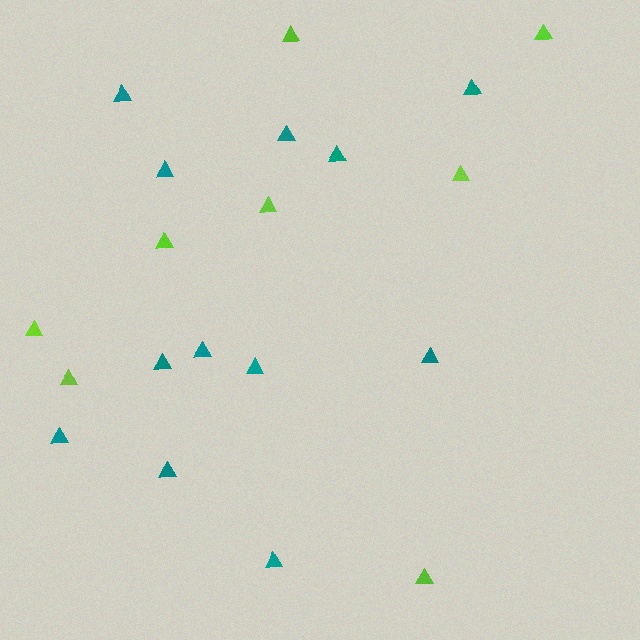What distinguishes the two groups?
There are 2 groups: one group of teal triangles (12) and one group of lime triangles (8).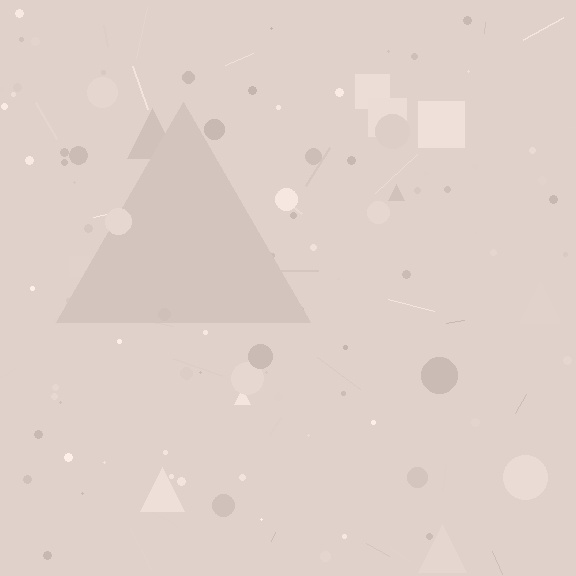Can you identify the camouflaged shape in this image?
The camouflaged shape is a triangle.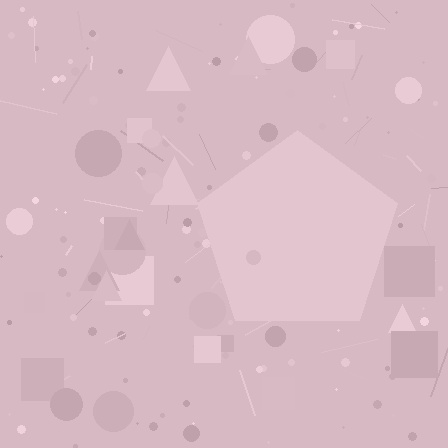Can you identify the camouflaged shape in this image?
The camouflaged shape is a pentagon.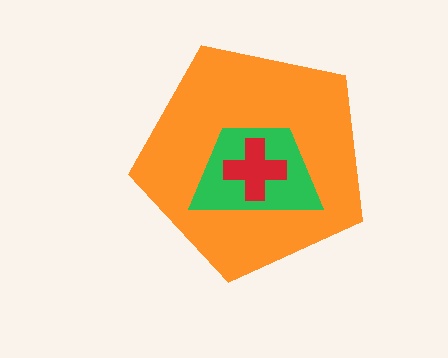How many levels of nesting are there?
3.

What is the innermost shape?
The red cross.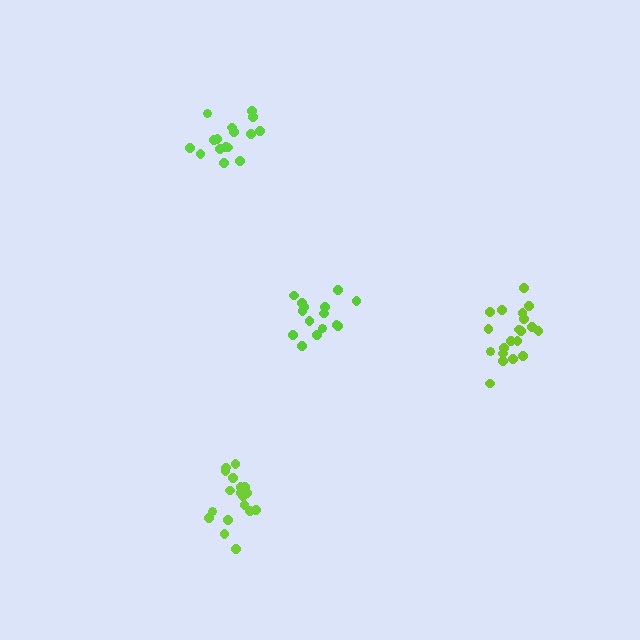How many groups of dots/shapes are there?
There are 4 groups.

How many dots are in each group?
Group 1: 16 dots, Group 2: 20 dots, Group 3: 15 dots, Group 4: 19 dots (70 total).